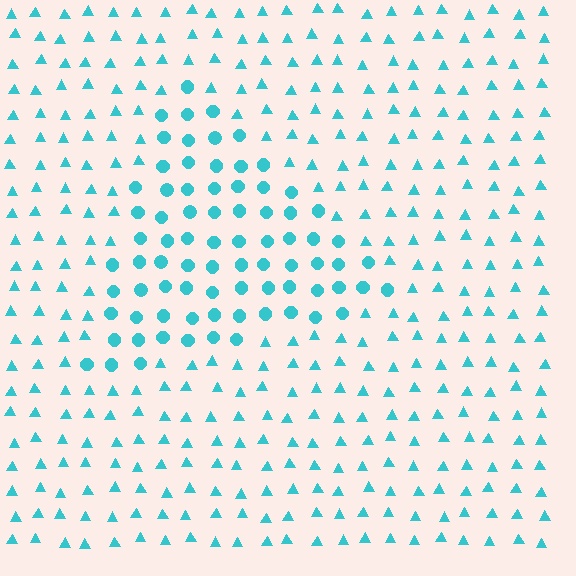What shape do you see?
I see a triangle.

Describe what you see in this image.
The image is filled with small cyan elements arranged in a uniform grid. A triangle-shaped region contains circles, while the surrounding area contains triangles. The boundary is defined purely by the change in element shape.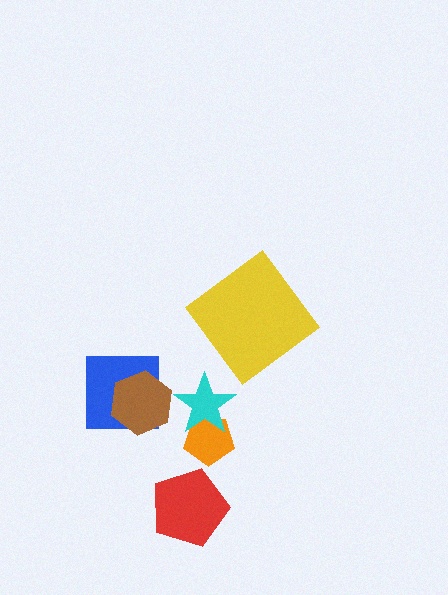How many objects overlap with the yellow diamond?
0 objects overlap with the yellow diamond.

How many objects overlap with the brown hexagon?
1 object overlaps with the brown hexagon.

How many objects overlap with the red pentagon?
0 objects overlap with the red pentagon.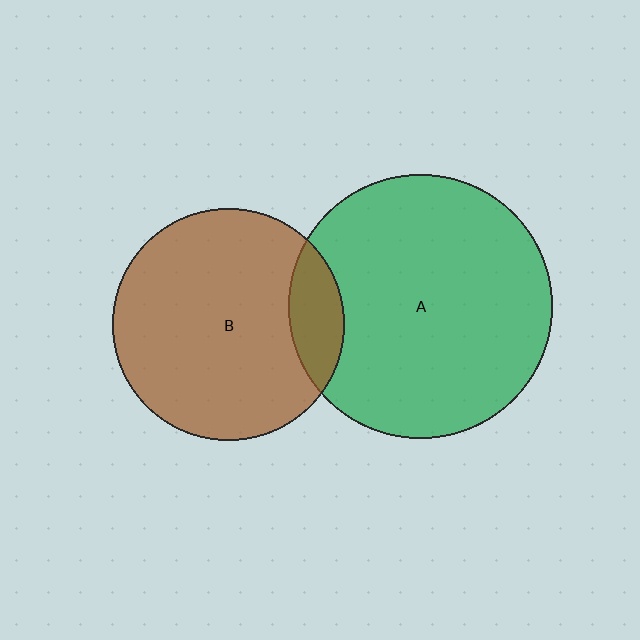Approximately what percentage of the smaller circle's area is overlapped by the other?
Approximately 15%.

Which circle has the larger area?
Circle A (green).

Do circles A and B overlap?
Yes.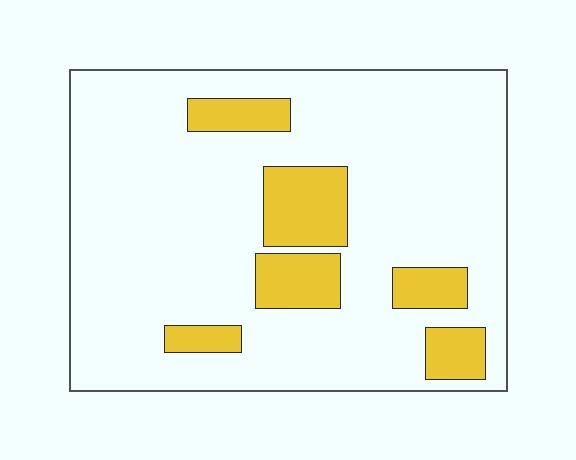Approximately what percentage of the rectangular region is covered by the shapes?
Approximately 15%.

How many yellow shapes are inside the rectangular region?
6.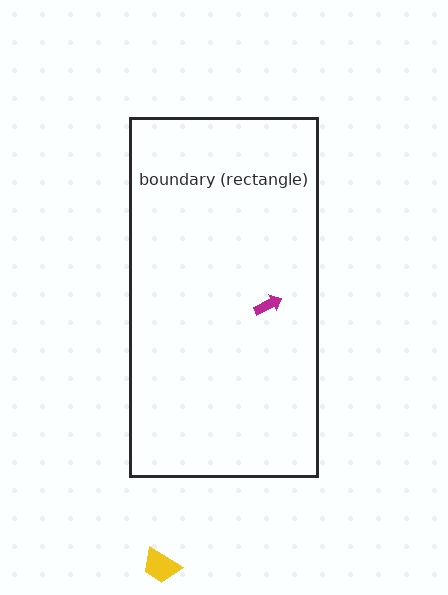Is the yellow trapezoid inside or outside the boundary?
Outside.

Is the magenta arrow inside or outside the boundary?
Inside.